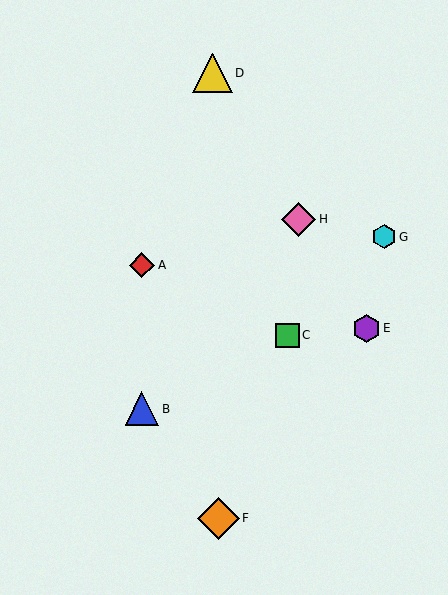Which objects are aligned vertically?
Objects A, B are aligned vertically.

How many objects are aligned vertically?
2 objects (A, B) are aligned vertically.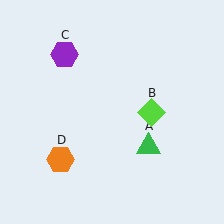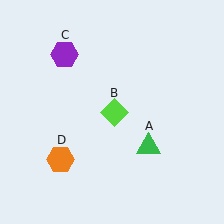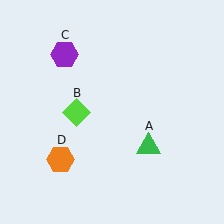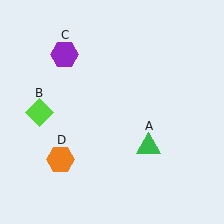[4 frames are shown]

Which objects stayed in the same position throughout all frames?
Green triangle (object A) and purple hexagon (object C) and orange hexagon (object D) remained stationary.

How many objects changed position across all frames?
1 object changed position: lime diamond (object B).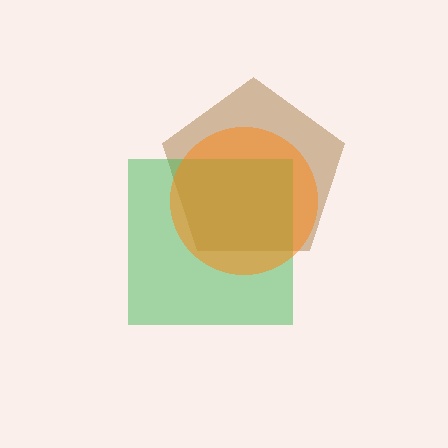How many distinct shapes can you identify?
There are 3 distinct shapes: a brown pentagon, a green square, an orange circle.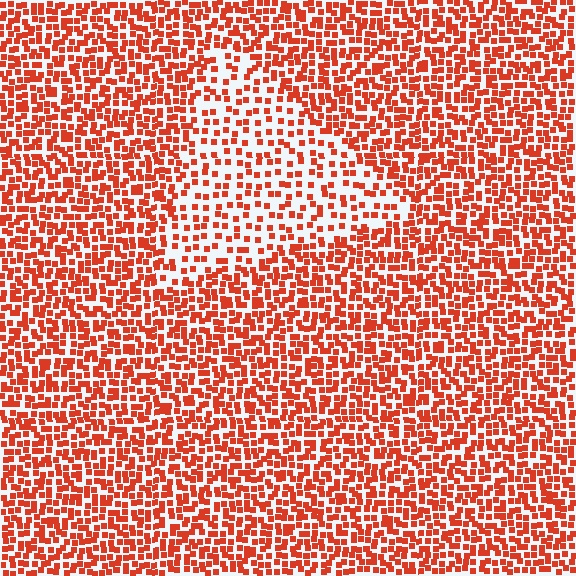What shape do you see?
I see a triangle.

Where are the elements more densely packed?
The elements are more densely packed outside the triangle boundary.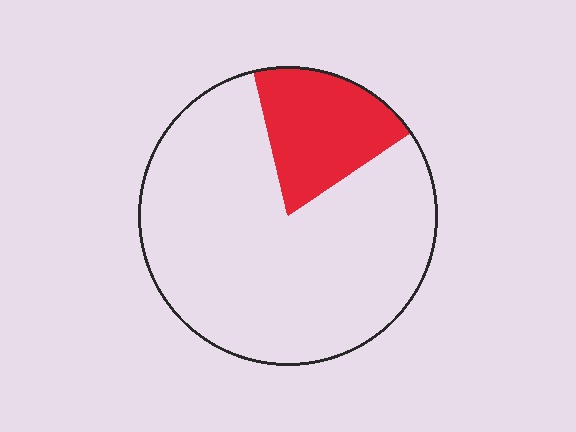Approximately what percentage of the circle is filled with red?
Approximately 20%.